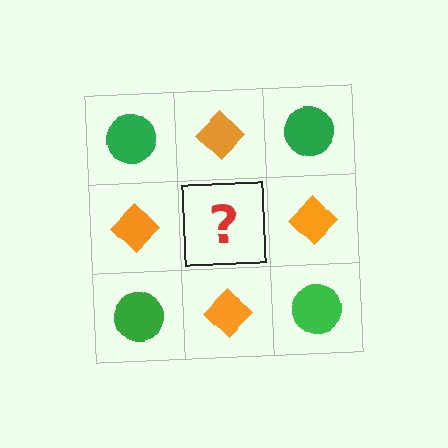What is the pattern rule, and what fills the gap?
The rule is that it alternates green circle and orange diamond in a checkerboard pattern. The gap should be filled with a green circle.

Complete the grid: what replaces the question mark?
The question mark should be replaced with a green circle.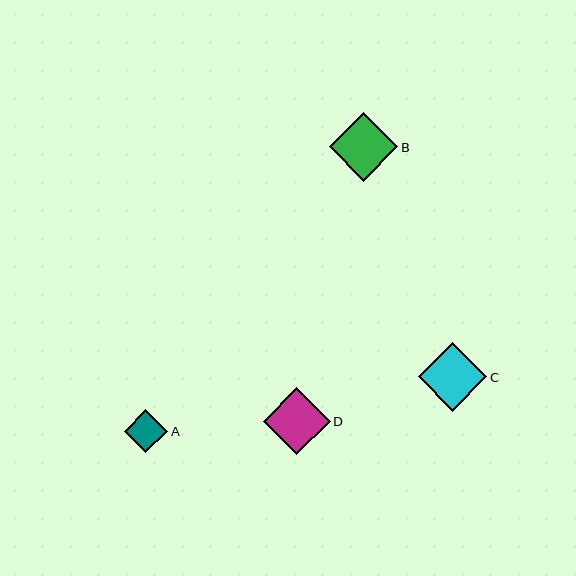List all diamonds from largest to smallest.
From largest to smallest: C, B, D, A.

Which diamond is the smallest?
Diamond A is the smallest with a size of approximately 43 pixels.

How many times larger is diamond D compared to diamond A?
Diamond D is approximately 1.5 times the size of diamond A.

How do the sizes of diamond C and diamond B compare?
Diamond C and diamond B are approximately the same size.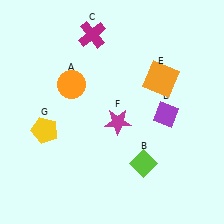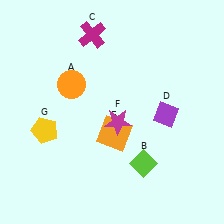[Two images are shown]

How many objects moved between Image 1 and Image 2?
1 object moved between the two images.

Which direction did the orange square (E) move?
The orange square (E) moved down.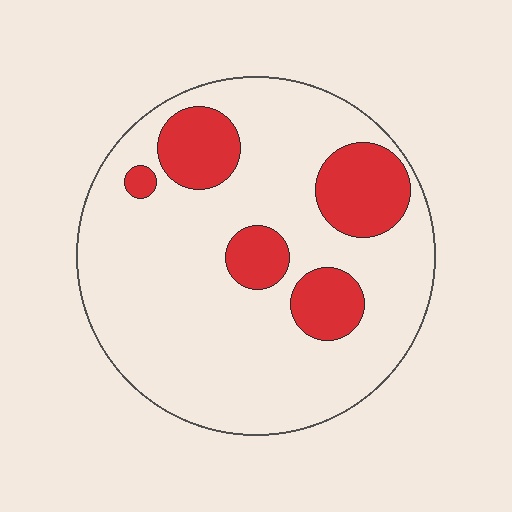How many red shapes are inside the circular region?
5.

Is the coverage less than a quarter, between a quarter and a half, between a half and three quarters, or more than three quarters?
Less than a quarter.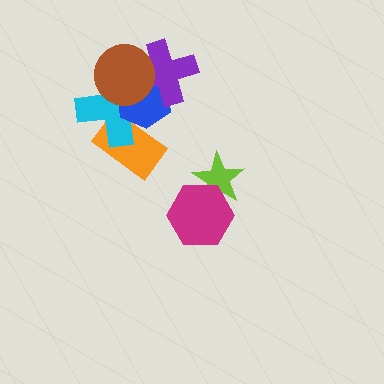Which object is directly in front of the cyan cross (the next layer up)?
The blue hexagon is directly in front of the cyan cross.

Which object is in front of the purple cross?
The brown circle is in front of the purple cross.